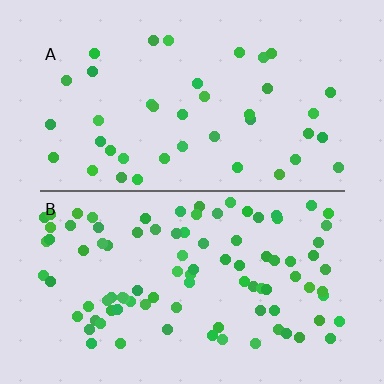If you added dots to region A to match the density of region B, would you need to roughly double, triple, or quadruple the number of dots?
Approximately double.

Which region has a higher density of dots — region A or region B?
B (the bottom).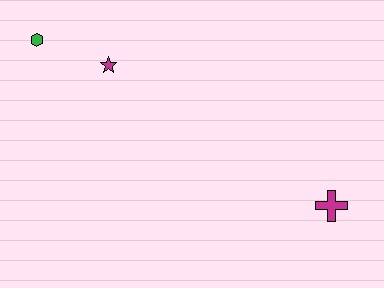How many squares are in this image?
There are no squares.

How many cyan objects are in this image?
There are no cyan objects.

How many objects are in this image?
There are 3 objects.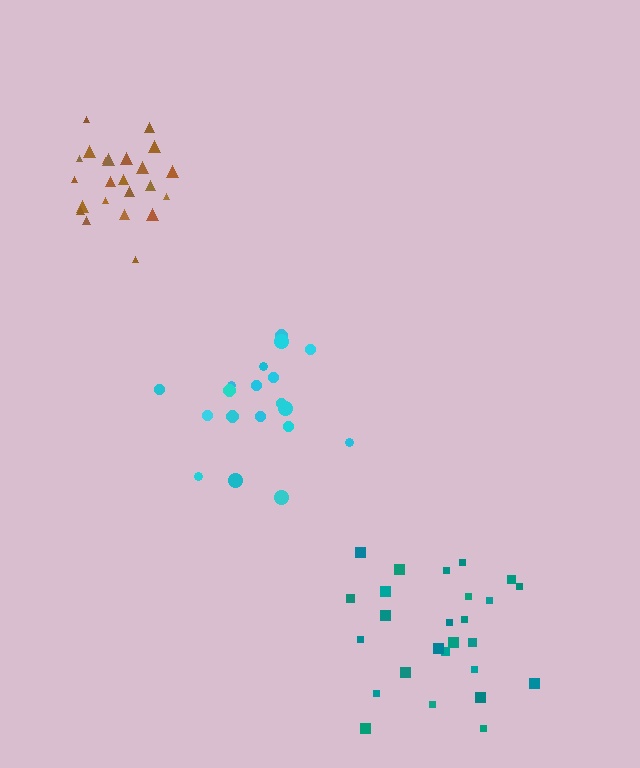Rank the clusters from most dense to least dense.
brown, teal, cyan.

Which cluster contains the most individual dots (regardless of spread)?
Teal (26).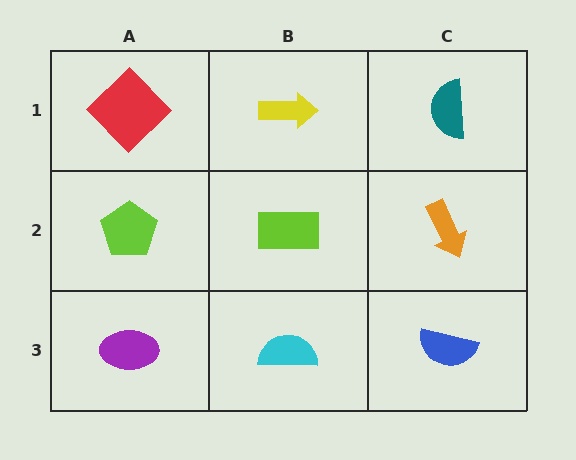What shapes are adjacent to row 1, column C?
An orange arrow (row 2, column C), a yellow arrow (row 1, column B).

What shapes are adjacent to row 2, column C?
A teal semicircle (row 1, column C), a blue semicircle (row 3, column C), a lime rectangle (row 2, column B).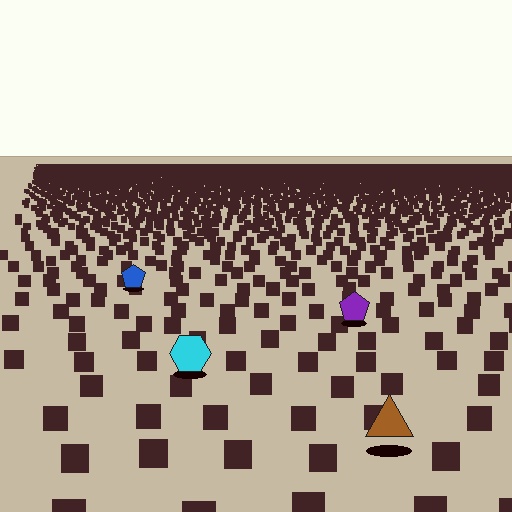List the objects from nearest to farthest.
From nearest to farthest: the brown triangle, the cyan hexagon, the purple pentagon, the blue pentagon.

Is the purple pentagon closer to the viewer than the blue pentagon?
Yes. The purple pentagon is closer — you can tell from the texture gradient: the ground texture is coarser near it.